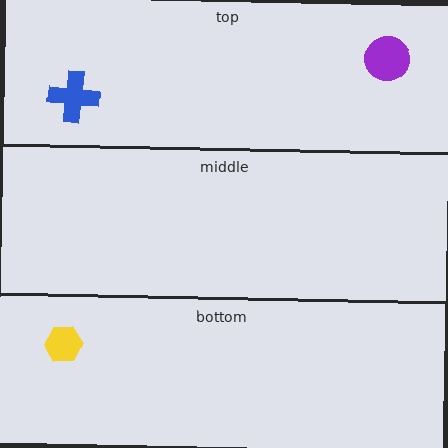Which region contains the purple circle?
The top region.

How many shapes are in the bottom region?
1.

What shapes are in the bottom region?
The yellow hexagon.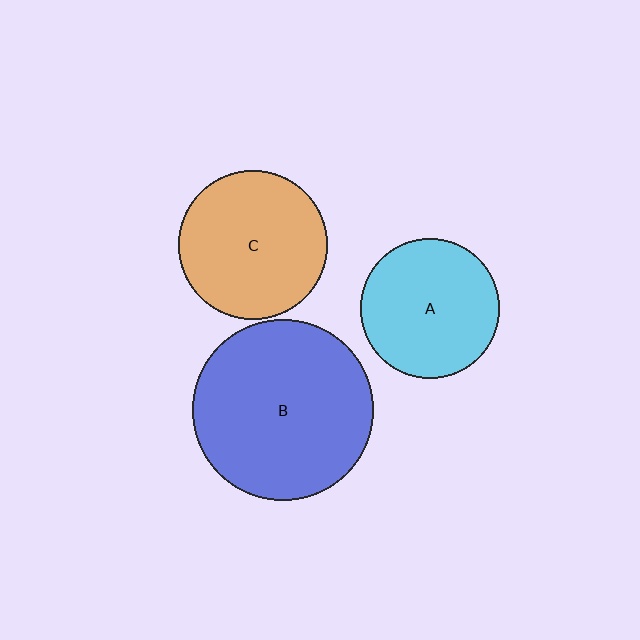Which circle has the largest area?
Circle B (blue).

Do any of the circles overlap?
No, none of the circles overlap.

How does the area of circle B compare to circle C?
Approximately 1.5 times.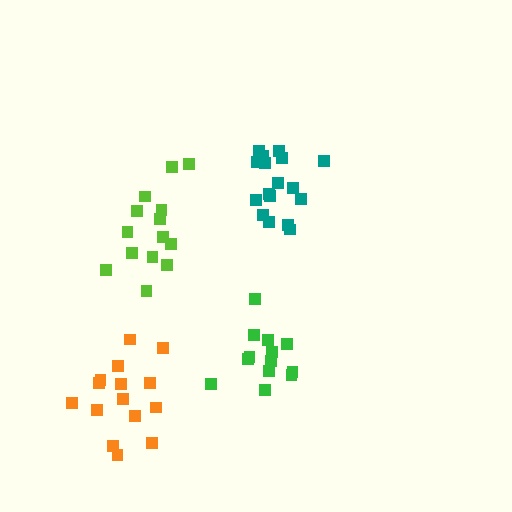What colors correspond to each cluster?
The clusters are colored: lime, teal, green, orange.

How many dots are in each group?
Group 1: 14 dots, Group 2: 17 dots, Group 3: 13 dots, Group 4: 15 dots (59 total).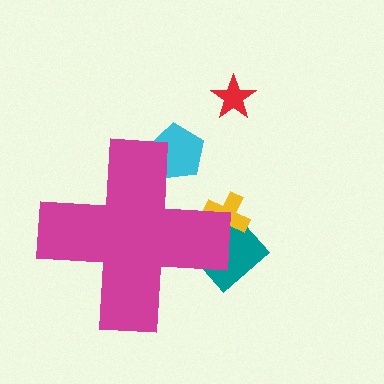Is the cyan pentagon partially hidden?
Yes, the cyan pentagon is partially hidden behind the magenta cross.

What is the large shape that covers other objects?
A magenta cross.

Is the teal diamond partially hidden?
Yes, the teal diamond is partially hidden behind the magenta cross.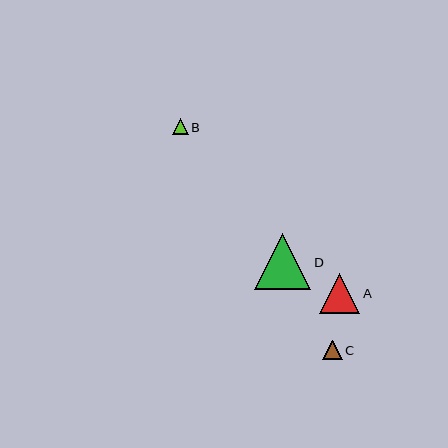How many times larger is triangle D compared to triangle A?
Triangle D is approximately 1.4 times the size of triangle A.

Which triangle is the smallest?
Triangle B is the smallest with a size of approximately 16 pixels.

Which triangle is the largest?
Triangle D is the largest with a size of approximately 56 pixels.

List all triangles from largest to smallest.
From largest to smallest: D, A, C, B.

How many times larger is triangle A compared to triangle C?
Triangle A is approximately 2.0 times the size of triangle C.